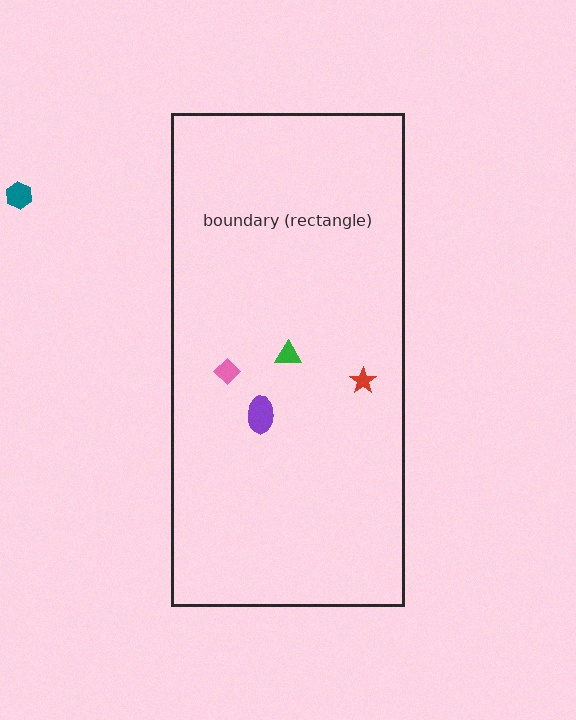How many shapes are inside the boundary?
4 inside, 1 outside.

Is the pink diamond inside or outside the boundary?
Inside.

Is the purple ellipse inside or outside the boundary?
Inside.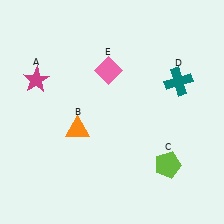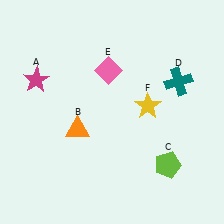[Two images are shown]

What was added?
A yellow star (F) was added in Image 2.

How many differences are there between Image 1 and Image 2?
There is 1 difference between the two images.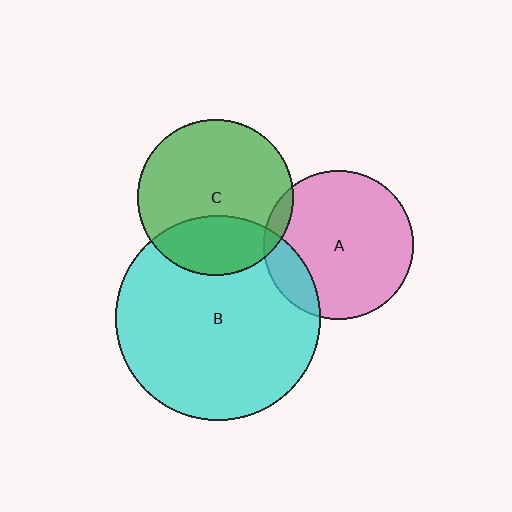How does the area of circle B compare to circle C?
Approximately 1.7 times.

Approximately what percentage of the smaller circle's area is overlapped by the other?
Approximately 30%.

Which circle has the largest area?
Circle B (cyan).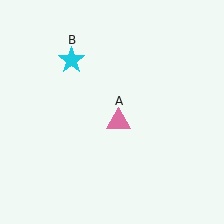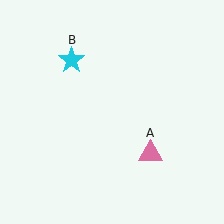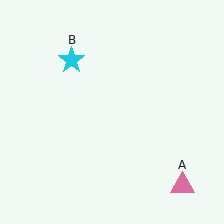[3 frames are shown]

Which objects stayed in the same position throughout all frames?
Cyan star (object B) remained stationary.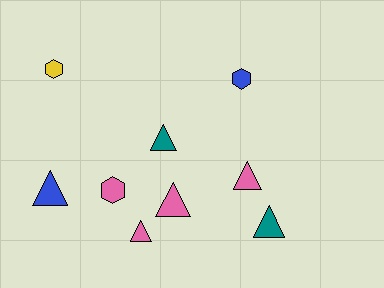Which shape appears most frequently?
Triangle, with 6 objects.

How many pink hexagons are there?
There is 1 pink hexagon.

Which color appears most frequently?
Pink, with 4 objects.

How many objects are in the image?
There are 9 objects.